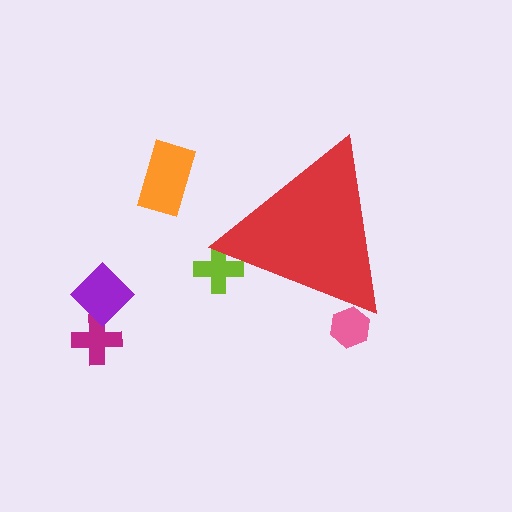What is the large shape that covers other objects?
A red triangle.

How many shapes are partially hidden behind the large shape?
2 shapes are partially hidden.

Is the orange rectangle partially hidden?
No, the orange rectangle is fully visible.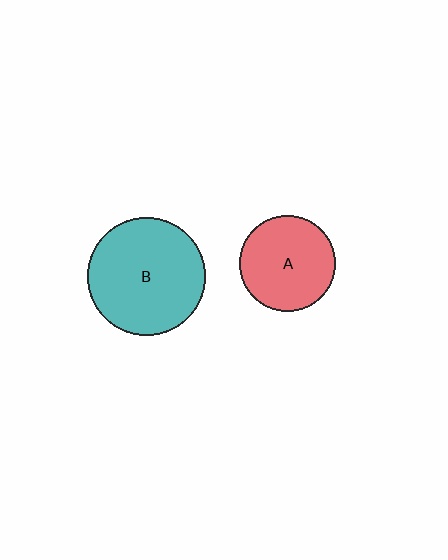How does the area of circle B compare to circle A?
Approximately 1.5 times.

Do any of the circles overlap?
No, none of the circles overlap.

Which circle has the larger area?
Circle B (teal).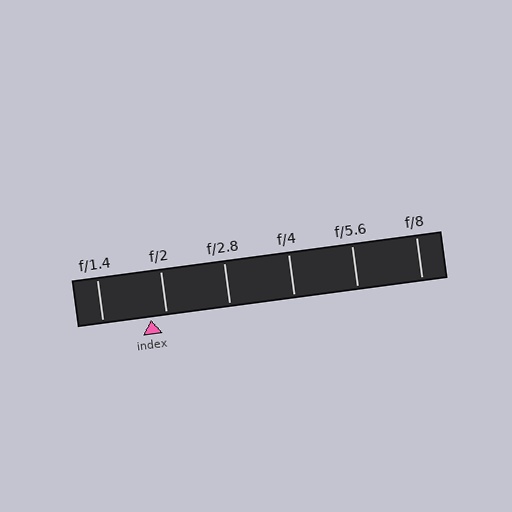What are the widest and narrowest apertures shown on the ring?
The widest aperture shown is f/1.4 and the narrowest is f/8.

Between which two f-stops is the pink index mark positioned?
The index mark is between f/1.4 and f/2.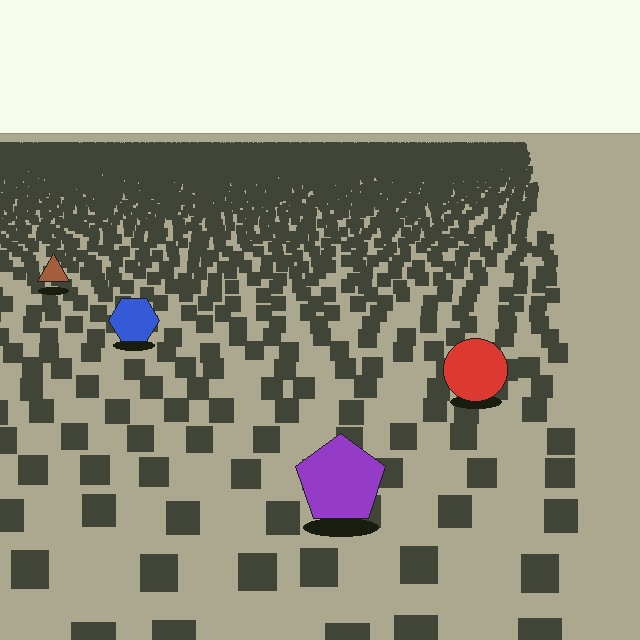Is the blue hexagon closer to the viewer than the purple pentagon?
No. The purple pentagon is closer — you can tell from the texture gradient: the ground texture is coarser near it.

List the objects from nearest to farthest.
From nearest to farthest: the purple pentagon, the red circle, the blue hexagon, the brown triangle.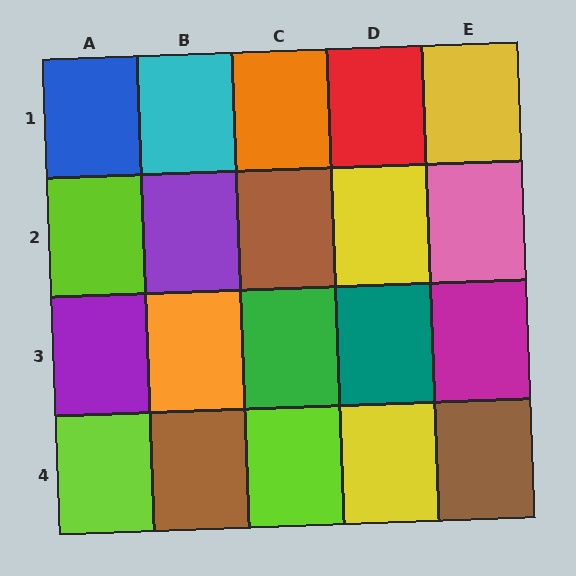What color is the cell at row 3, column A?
Purple.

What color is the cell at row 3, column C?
Green.